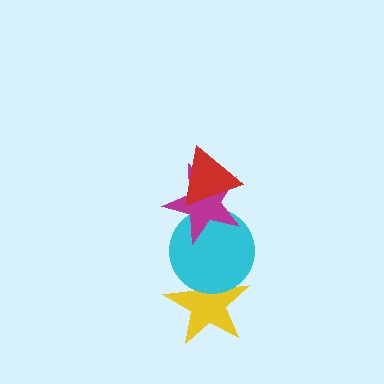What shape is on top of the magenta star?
The red triangle is on top of the magenta star.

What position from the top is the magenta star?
The magenta star is 2nd from the top.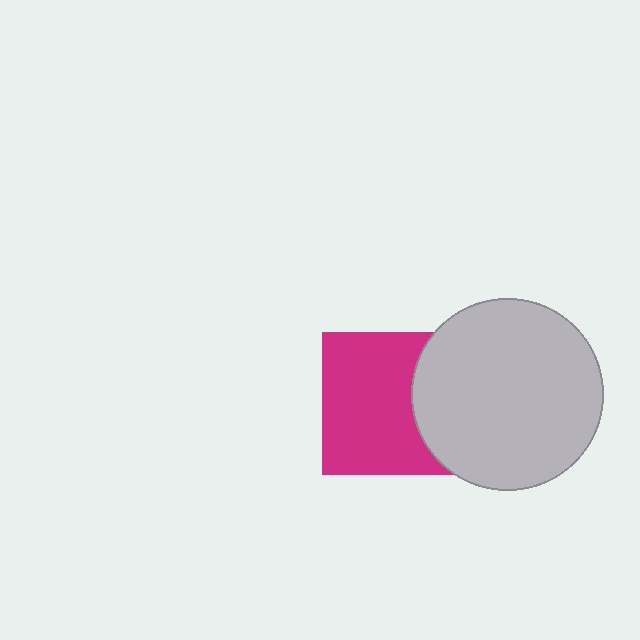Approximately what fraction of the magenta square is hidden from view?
Roughly 30% of the magenta square is hidden behind the light gray circle.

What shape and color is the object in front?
The object in front is a light gray circle.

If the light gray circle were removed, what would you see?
You would see the complete magenta square.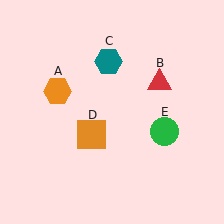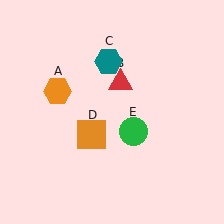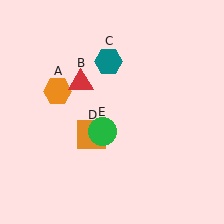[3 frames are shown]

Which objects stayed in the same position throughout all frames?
Orange hexagon (object A) and teal hexagon (object C) and orange square (object D) remained stationary.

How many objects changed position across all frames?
2 objects changed position: red triangle (object B), green circle (object E).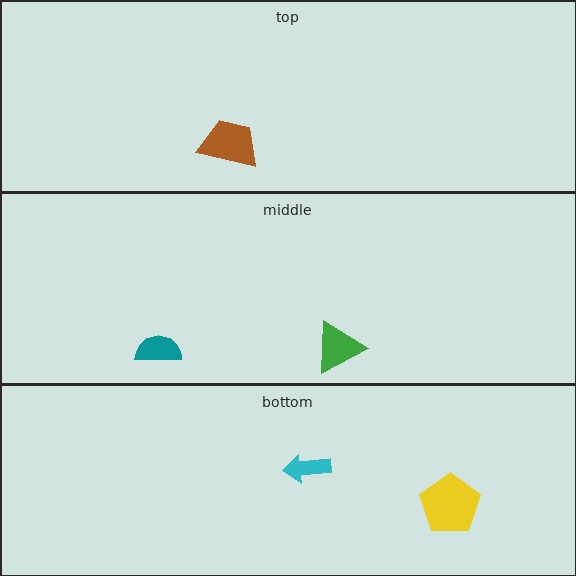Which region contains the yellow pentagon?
The bottom region.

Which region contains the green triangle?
The middle region.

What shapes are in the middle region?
The green triangle, the teal semicircle.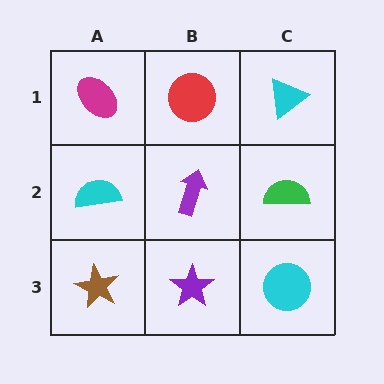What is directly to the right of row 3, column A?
A purple star.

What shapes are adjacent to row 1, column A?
A cyan semicircle (row 2, column A), a red circle (row 1, column B).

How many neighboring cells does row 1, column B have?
3.